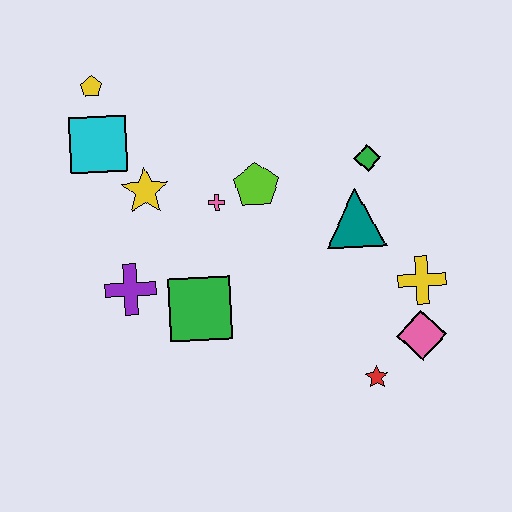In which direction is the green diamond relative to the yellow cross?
The green diamond is above the yellow cross.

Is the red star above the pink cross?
No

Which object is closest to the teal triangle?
The green diamond is closest to the teal triangle.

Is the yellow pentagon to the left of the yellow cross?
Yes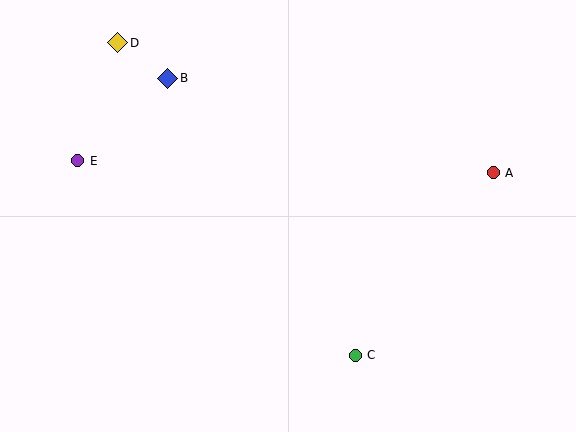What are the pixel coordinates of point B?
Point B is at (168, 78).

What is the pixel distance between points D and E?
The distance between D and E is 124 pixels.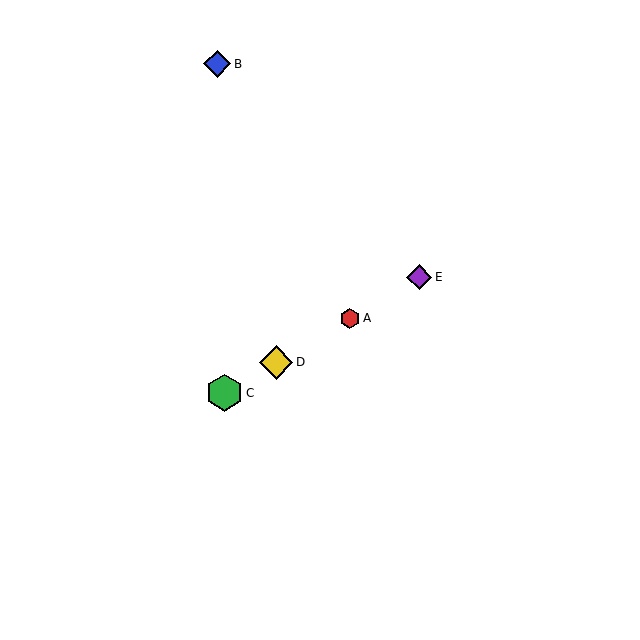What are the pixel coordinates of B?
Object B is at (217, 64).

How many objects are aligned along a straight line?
4 objects (A, C, D, E) are aligned along a straight line.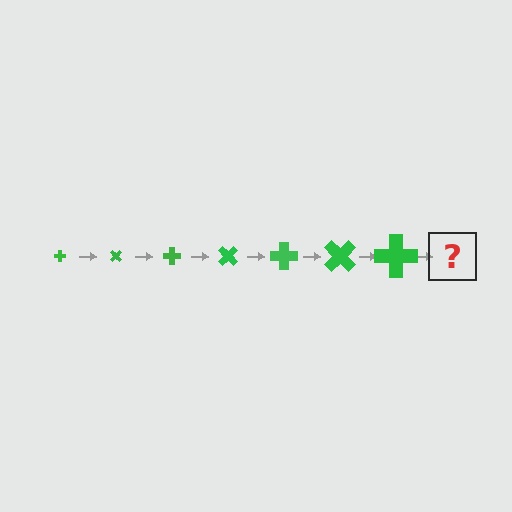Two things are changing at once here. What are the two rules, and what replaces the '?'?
The two rules are that the cross grows larger each step and it rotates 45 degrees each step. The '?' should be a cross, larger than the previous one and rotated 315 degrees from the start.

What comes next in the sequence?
The next element should be a cross, larger than the previous one and rotated 315 degrees from the start.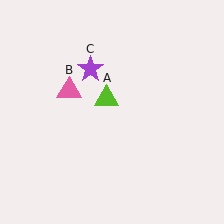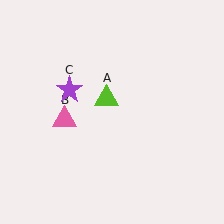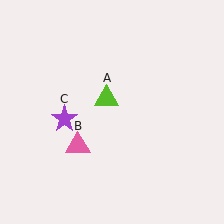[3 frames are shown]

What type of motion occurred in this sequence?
The pink triangle (object B), purple star (object C) rotated counterclockwise around the center of the scene.